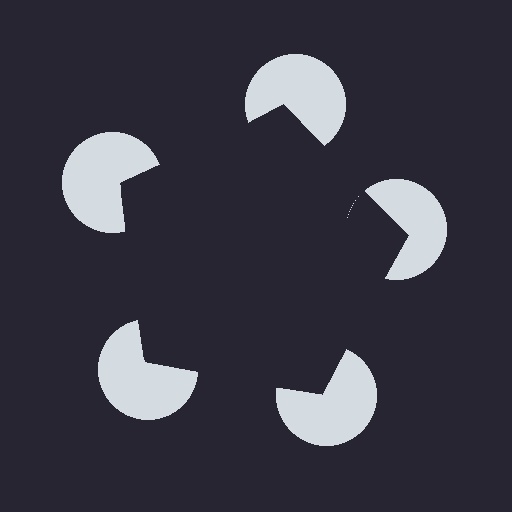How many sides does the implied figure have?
5 sides.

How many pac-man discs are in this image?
There are 5 — one at each vertex of the illusory pentagon.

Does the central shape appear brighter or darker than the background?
It typically appears slightly darker than the background, even though no actual brightness change is drawn.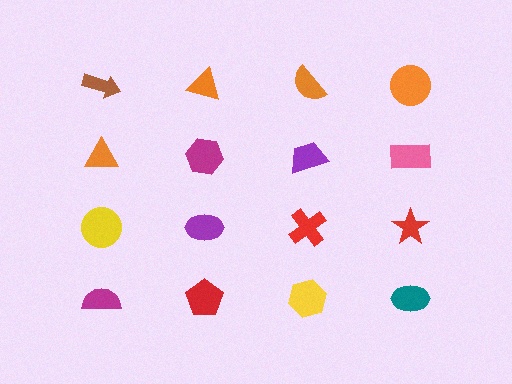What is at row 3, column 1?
A yellow circle.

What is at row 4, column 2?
A red pentagon.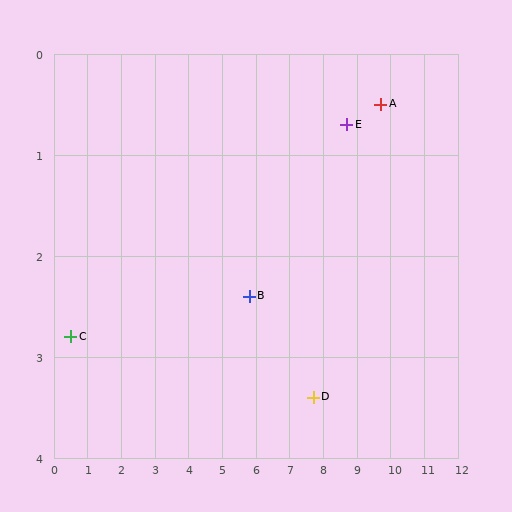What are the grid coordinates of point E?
Point E is at approximately (8.7, 0.7).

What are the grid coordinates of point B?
Point B is at approximately (5.8, 2.4).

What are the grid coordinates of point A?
Point A is at approximately (9.7, 0.5).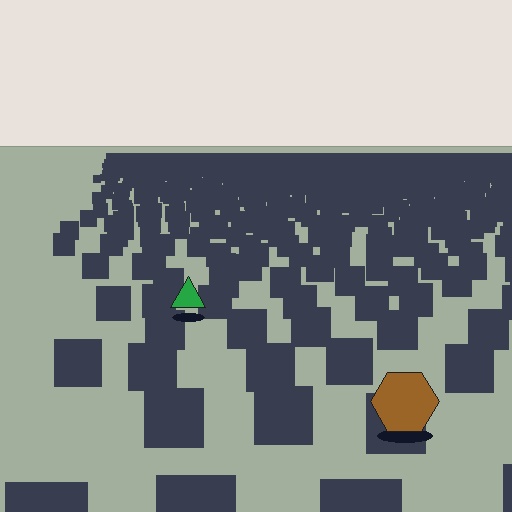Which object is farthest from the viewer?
The green triangle is farthest from the viewer. It appears smaller and the ground texture around it is denser.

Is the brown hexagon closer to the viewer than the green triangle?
Yes. The brown hexagon is closer — you can tell from the texture gradient: the ground texture is coarser near it.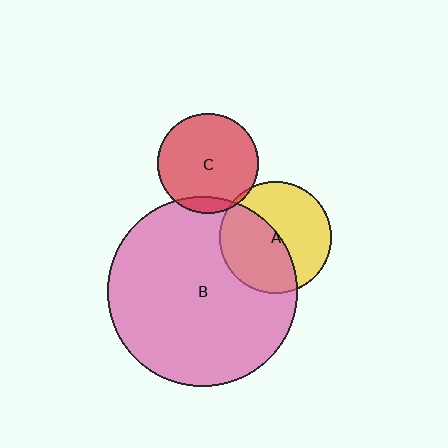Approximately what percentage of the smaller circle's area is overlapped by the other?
Approximately 10%.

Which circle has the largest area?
Circle B (pink).